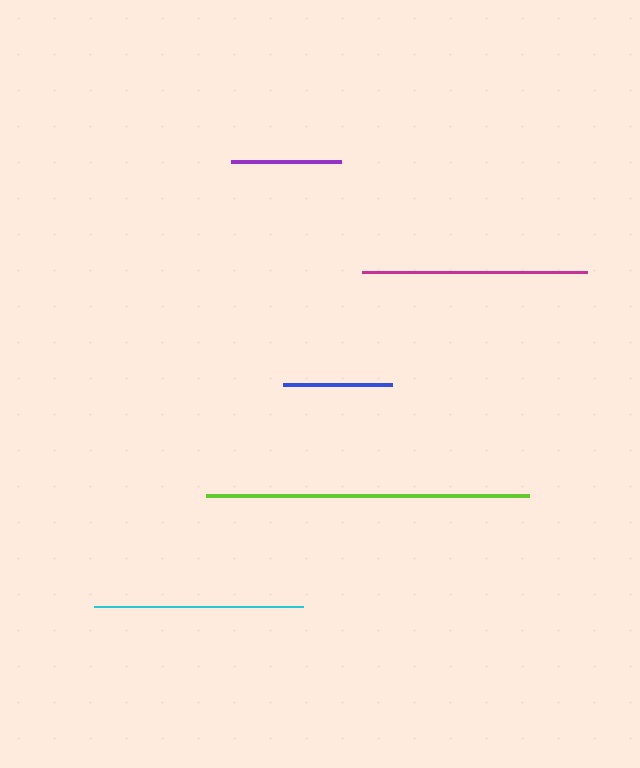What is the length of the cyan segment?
The cyan segment is approximately 209 pixels long.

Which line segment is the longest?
The lime line is the longest at approximately 324 pixels.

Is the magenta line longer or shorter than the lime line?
The lime line is longer than the magenta line.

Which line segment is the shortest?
The blue line is the shortest at approximately 108 pixels.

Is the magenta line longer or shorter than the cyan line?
The magenta line is longer than the cyan line.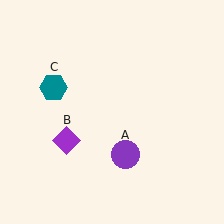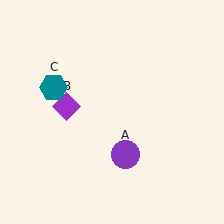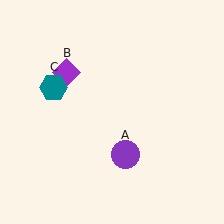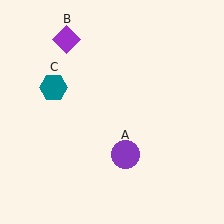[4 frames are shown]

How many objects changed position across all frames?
1 object changed position: purple diamond (object B).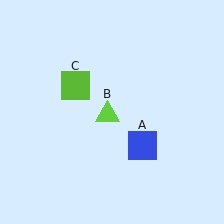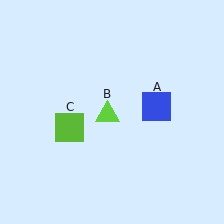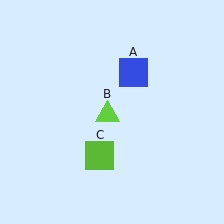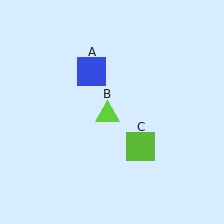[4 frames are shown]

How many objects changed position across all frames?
2 objects changed position: blue square (object A), lime square (object C).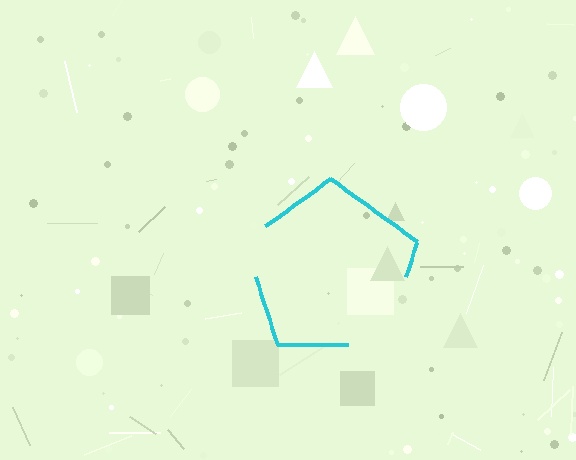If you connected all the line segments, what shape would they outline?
They would outline a pentagon.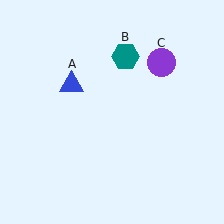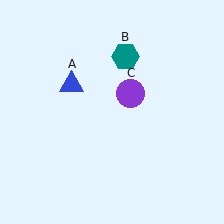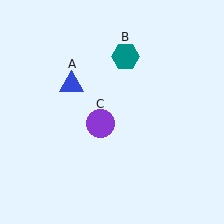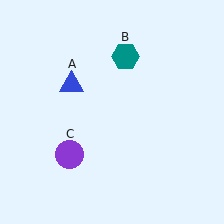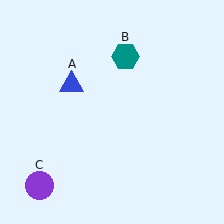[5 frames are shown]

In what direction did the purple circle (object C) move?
The purple circle (object C) moved down and to the left.